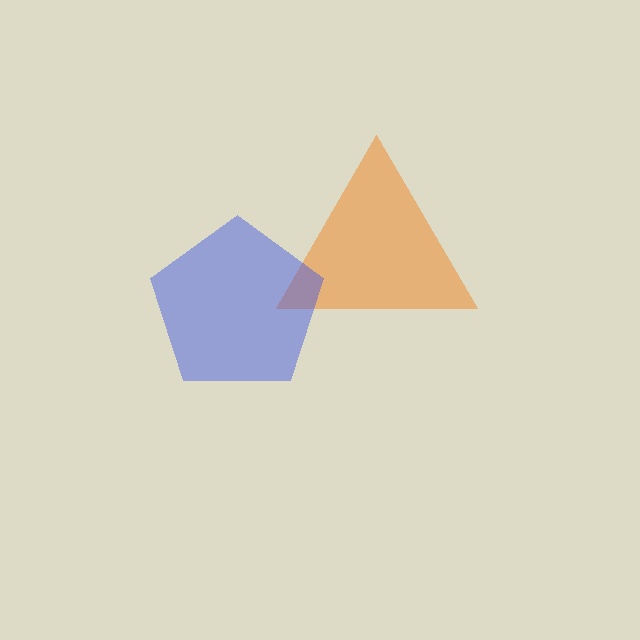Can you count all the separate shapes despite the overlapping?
Yes, there are 2 separate shapes.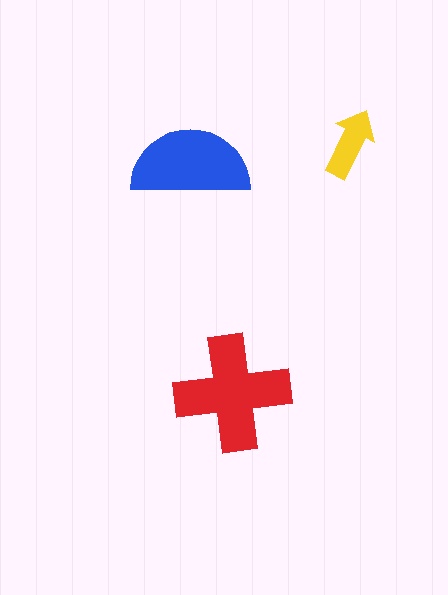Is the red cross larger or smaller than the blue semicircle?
Larger.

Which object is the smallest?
The yellow arrow.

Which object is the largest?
The red cross.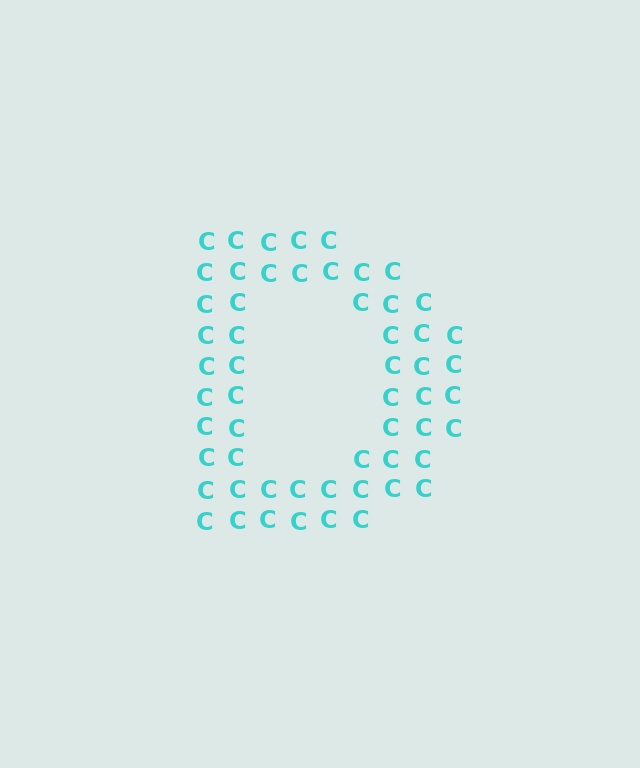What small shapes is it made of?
It is made of small letter C's.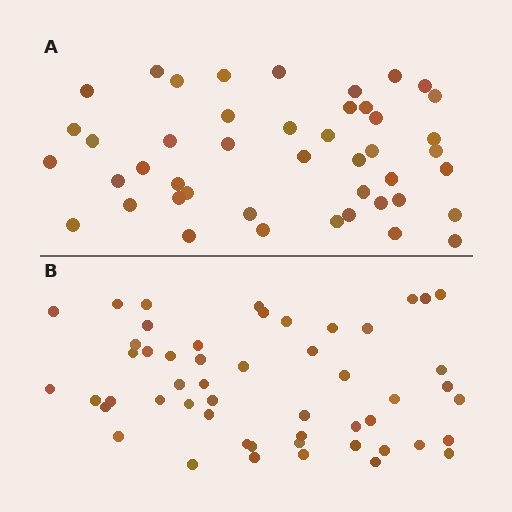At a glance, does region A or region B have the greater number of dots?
Region B (the bottom region) has more dots.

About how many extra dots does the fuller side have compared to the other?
Region B has roughly 8 or so more dots than region A.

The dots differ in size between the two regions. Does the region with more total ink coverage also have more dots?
No. Region A has more total ink coverage because its dots are larger, but region B actually contains more individual dots. Total area can be misleading — the number of items is what matters here.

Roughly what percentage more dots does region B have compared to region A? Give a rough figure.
About 15% more.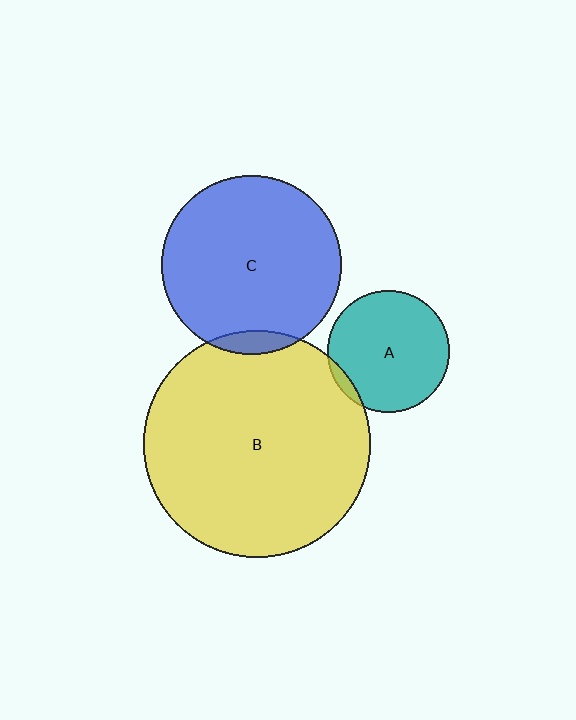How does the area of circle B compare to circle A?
Approximately 3.4 times.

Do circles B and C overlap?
Yes.